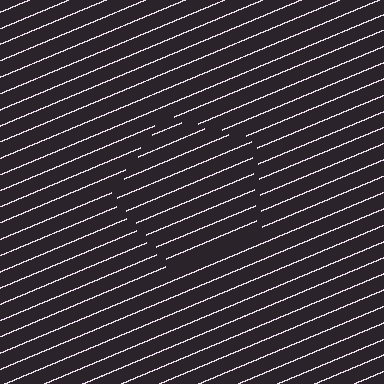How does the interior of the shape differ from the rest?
The interior of the shape contains the same grating, shifted by half a period — the contour is defined by the phase discontinuity where line-ends from the inner and outer gratings abut.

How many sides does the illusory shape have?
5 sides — the line-ends trace a pentagon.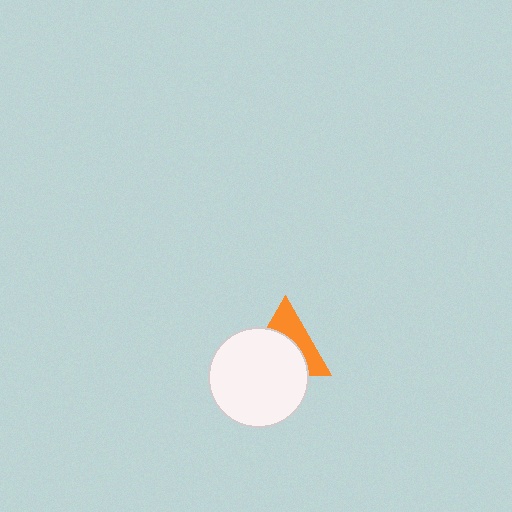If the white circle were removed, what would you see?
You would see the complete orange triangle.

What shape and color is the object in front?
The object in front is a white circle.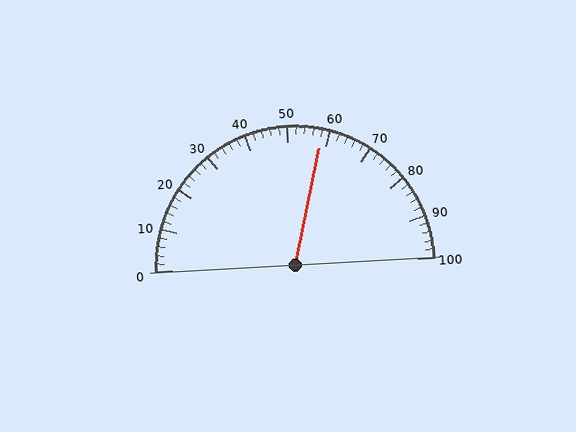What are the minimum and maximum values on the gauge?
The gauge ranges from 0 to 100.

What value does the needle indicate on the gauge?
The needle indicates approximately 58.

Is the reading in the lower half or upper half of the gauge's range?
The reading is in the upper half of the range (0 to 100).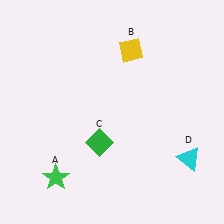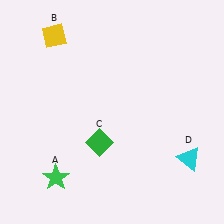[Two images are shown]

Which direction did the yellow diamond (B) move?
The yellow diamond (B) moved left.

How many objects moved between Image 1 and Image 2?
1 object moved between the two images.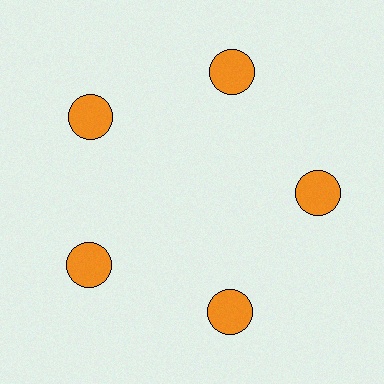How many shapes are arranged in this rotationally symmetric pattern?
There are 5 shapes, arranged in 5 groups of 1.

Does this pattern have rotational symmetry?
Yes, this pattern has 5-fold rotational symmetry. It looks the same after rotating 72 degrees around the center.